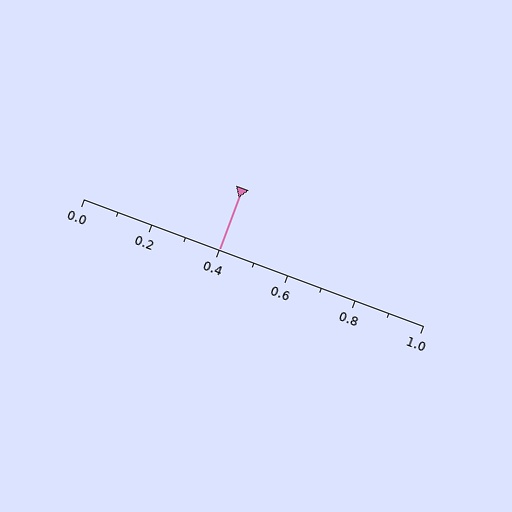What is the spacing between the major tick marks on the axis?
The major ticks are spaced 0.2 apart.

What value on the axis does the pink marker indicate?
The marker indicates approximately 0.4.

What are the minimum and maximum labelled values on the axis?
The axis runs from 0.0 to 1.0.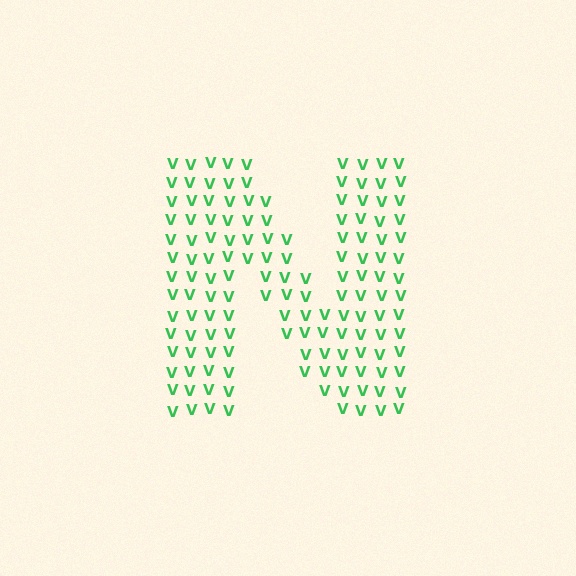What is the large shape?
The large shape is the letter N.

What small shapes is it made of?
It is made of small letter V's.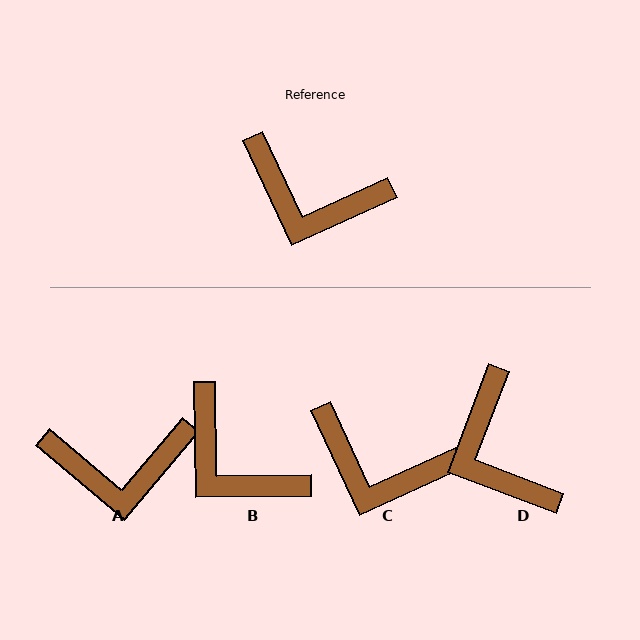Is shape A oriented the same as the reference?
No, it is off by about 25 degrees.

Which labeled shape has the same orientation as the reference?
C.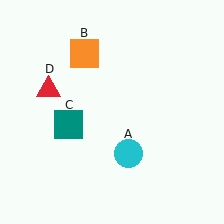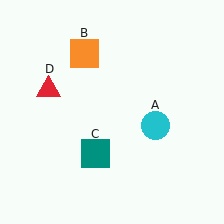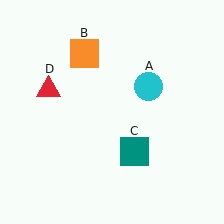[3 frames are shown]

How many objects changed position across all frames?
2 objects changed position: cyan circle (object A), teal square (object C).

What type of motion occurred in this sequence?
The cyan circle (object A), teal square (object C) rotated counterclockwise around the center of the scene.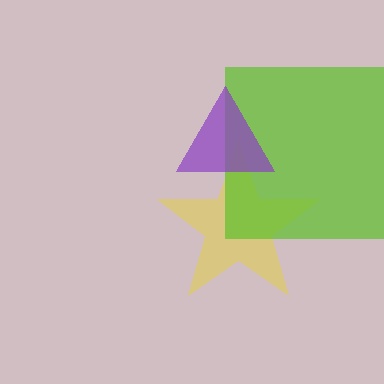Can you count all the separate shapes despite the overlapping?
Yes, there are 3 separate shapes.